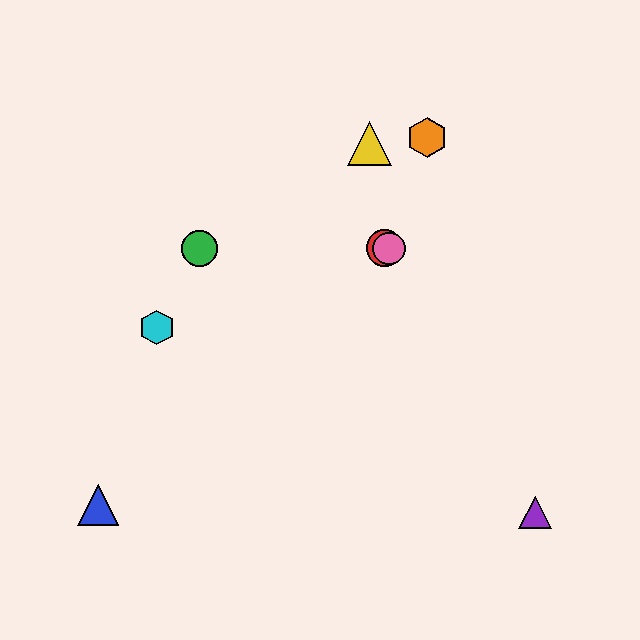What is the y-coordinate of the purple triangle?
The purple triangle is at y≈512.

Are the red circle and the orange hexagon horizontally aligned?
No, the red circle is at y≈248 and the orange hexagon is at y≈138.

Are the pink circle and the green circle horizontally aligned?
Yes, both are at y≈248.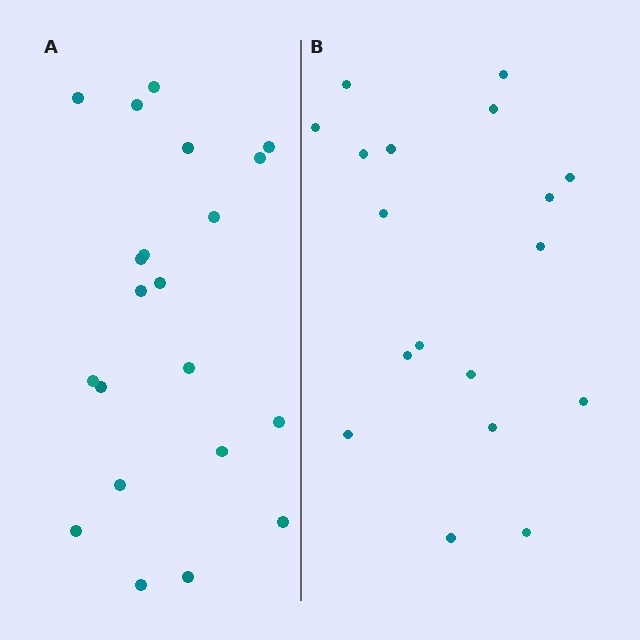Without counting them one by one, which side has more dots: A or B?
Region A (the left region) has more dots.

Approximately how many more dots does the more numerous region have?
Region A has just a few more — roughly 2 or 3 more dots than region B.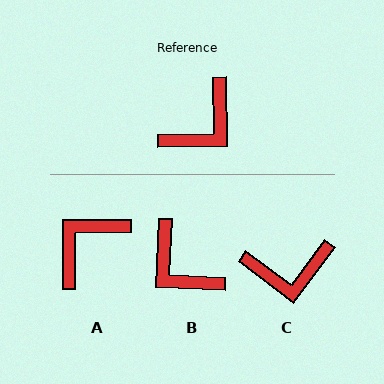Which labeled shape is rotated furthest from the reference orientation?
A, about 179 degrees away.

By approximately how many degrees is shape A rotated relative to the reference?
Approximately 179 degrees counter-clockwise.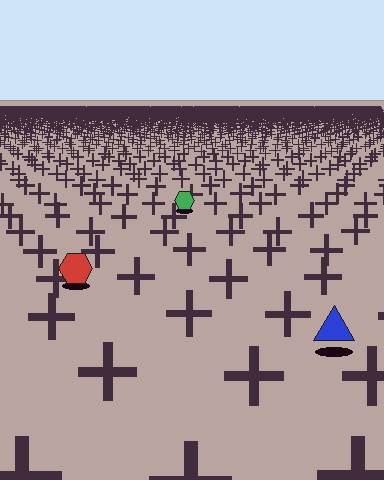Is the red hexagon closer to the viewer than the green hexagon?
Yes. The red hexagon is closer — you can tell from the texture gradient: the ground texture is coarser near it.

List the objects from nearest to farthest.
From nearest to farthest: the blue triangle, the red hexagon, the green hexagon.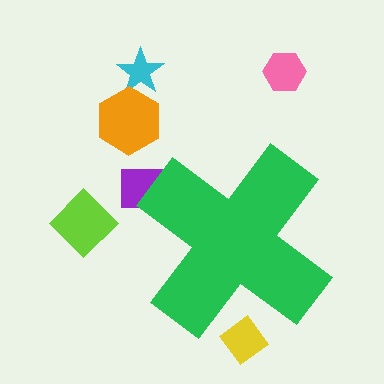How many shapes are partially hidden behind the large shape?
2 shapes are partially hidden.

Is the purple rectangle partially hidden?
Yes, the purple rectangle is partially hidden behind the green cross.